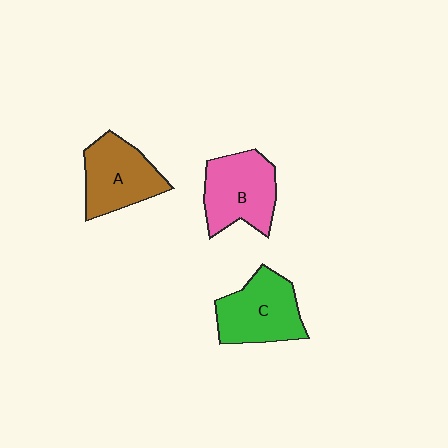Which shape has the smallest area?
Shape A (brown).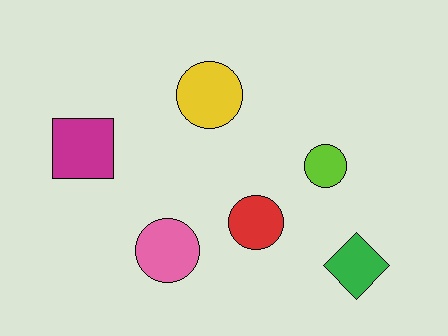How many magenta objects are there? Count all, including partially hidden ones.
There is 1 magenta object.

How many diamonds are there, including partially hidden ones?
There is 1 diamond.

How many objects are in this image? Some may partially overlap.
There are 6 objects.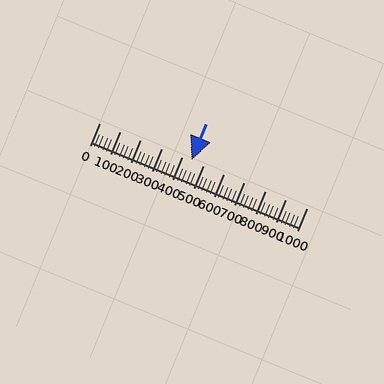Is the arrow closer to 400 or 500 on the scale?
The arrow is closer to 400.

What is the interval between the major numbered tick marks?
The major tick marks are spaced 100 units apart.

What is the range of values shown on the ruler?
The ruler shows values from 0 to 1000.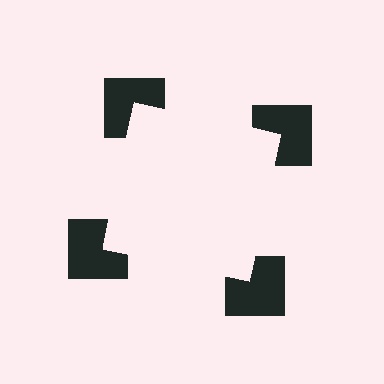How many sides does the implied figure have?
4 sides.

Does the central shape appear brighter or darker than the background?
It typically appears slightly brighter than the background, even though no actual brightness change is drawn.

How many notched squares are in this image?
There are 4 — one at each vertex of the illusory square.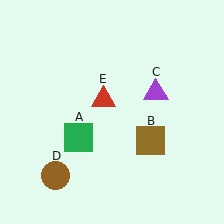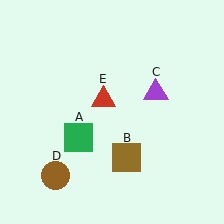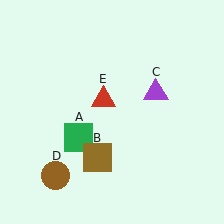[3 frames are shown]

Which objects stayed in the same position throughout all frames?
Green square (object A) and purple triangle (object C) and brown circle (object D) and red triangle (object E) remained stationary.